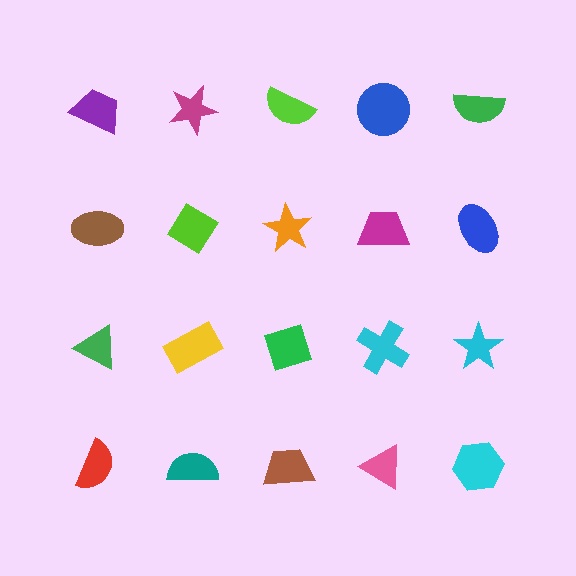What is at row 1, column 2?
A magenta star.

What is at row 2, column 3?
An orange star.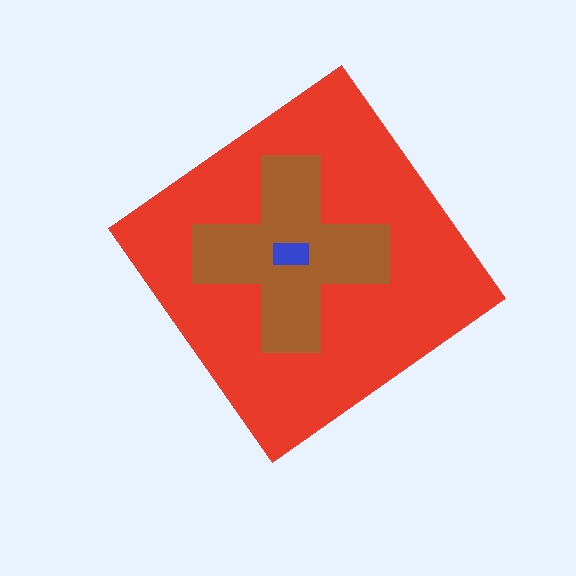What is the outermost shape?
The red diamond.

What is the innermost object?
The blue rectangle.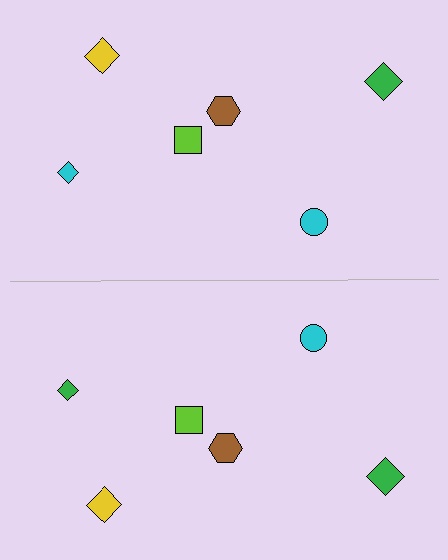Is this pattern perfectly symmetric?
No, the pattern is not perfectly symmetric. The green diamond on the bottom side breaks the symmetry — its mirror counterpart is cyan.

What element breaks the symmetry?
The green diamond on the bottom side breaks the symmetry — its mirror counterpart is cyan.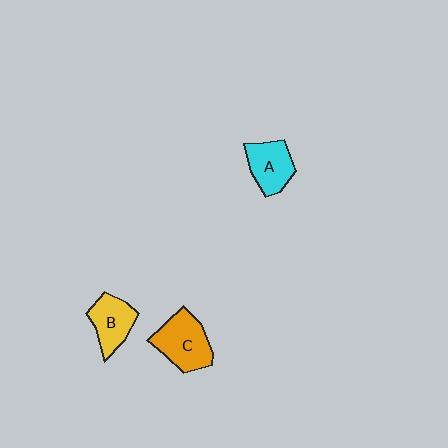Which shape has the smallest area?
Shape B (yellow).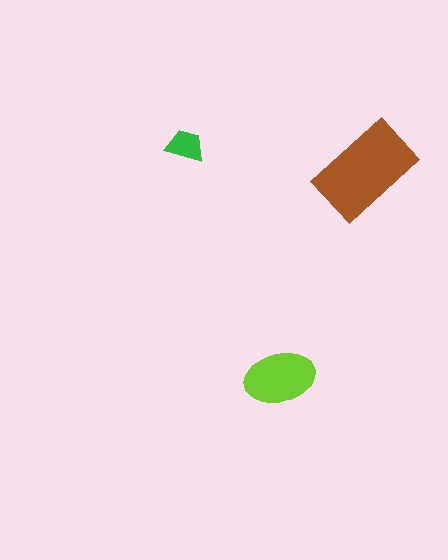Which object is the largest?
The brown rectangle.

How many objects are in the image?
There are 3 objects in the image.